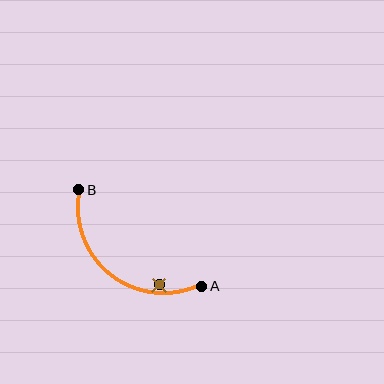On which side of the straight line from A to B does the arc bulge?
The arc bulges below and to the left of the straight line connecting A and B.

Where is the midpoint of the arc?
The arc midpoint is the point on the curve farthest from the straight line joining A and B. It sits below and to the left of that line.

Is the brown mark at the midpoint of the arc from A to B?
No — the brown mark does not lie on the arc at all. It sits slightly inside the curve.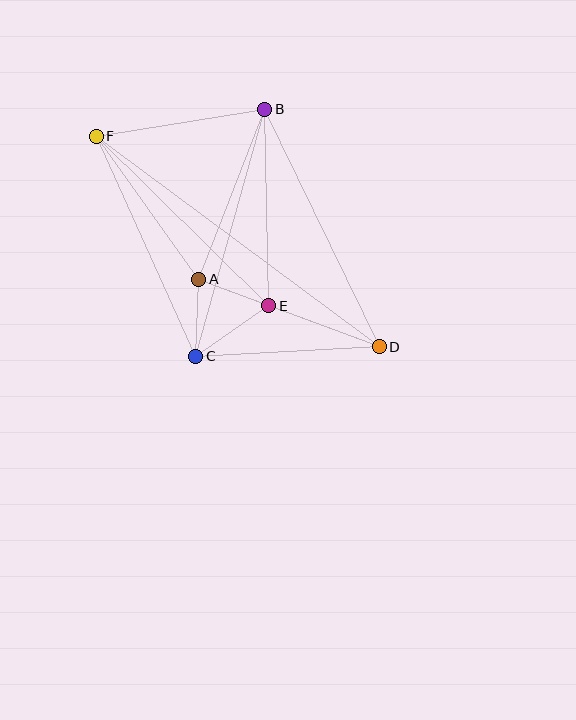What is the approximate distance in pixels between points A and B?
The distance between A and B is approximately 182 pixels.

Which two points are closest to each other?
Points A and E are closest to each other.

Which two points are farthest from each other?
Points D and F are farthest from each other.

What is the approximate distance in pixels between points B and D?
The distance between B and D is approximately 263 pixels.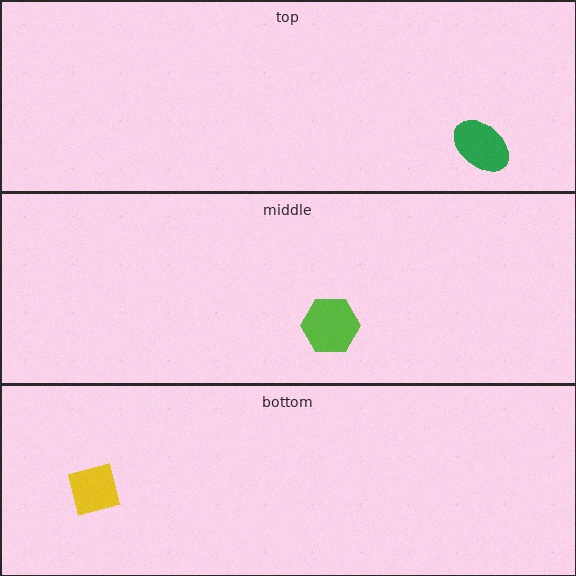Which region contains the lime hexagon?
The middle region.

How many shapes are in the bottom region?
1.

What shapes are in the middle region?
The lime hexagon.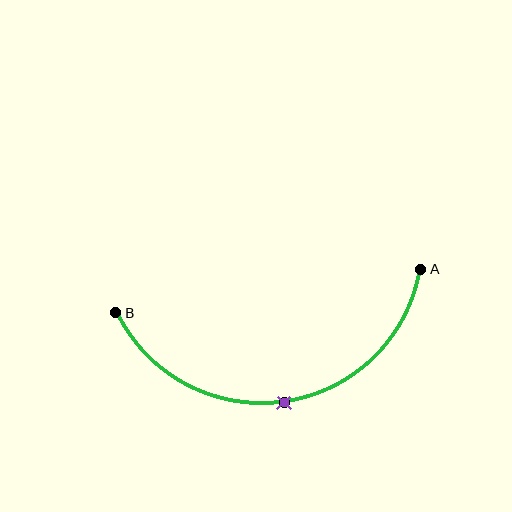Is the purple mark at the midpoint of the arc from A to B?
Yes. The purple mark lies on the arc at equal arc-length from both A and B — it is the arc midpoint.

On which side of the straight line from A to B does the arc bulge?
The arc bulges below the straight line connecting A and B.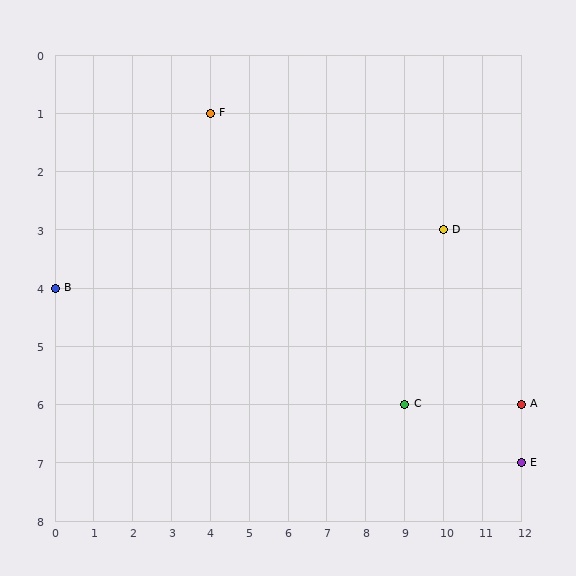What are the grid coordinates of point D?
Point D is at grid coordinates (10, 3).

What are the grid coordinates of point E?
Point E is at grid coordinates (12, 7).